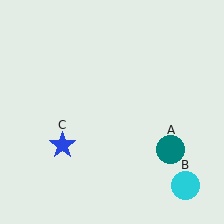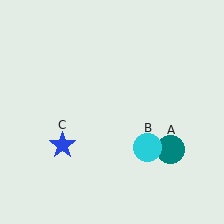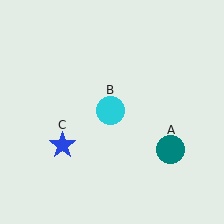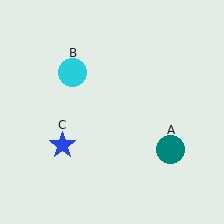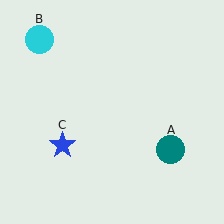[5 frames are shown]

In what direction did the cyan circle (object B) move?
The cyan circle (object B) moved up and to the left.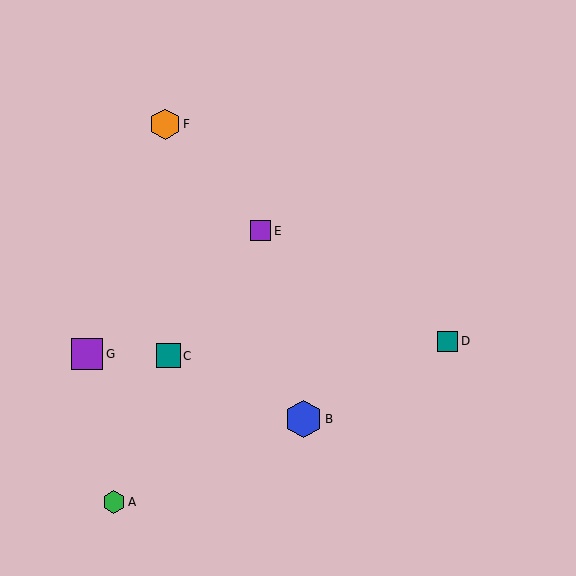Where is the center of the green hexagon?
The center of the green hexagon is at (113, 502).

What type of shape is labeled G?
Shape G is a purple square.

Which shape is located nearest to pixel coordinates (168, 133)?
The orange hexagon (labeled F) at (165, 124) is nearest to that location.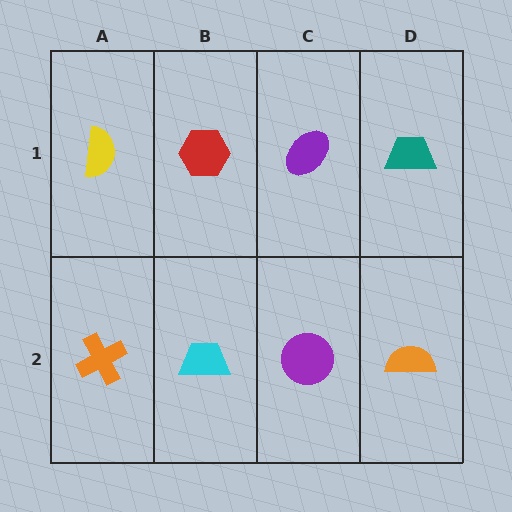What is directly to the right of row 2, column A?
A cyan trapezoid.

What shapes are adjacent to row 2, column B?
A red hexagon (row 1, column B), an orange cross (row 2, column A), a purple circle (row 2, column C).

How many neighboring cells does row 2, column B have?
3.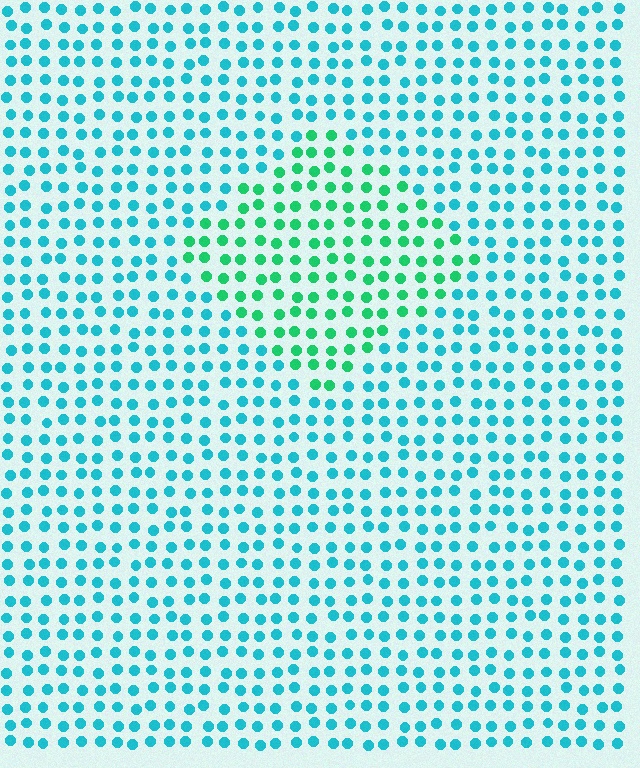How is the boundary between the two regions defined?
The boundary is defined purely by a slight shift in hue (about 38 degrees). Spacing, size, and orientation are identical on both sides.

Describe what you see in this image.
The image is filled with small cyan elements in a uniform arrangement. A diamond-shaped region is visible where the elements are tinted to a slightly different hue, forming a subtle color boundary.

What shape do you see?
I see a diamond.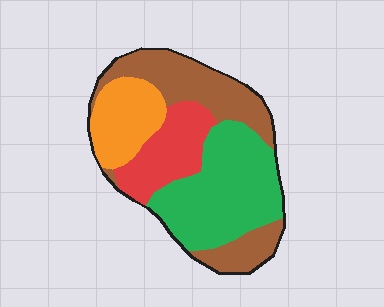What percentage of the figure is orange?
Orange takes up about one sixth (1/6) of the figure.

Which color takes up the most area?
Green, at roughly 35%.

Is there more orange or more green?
Green.